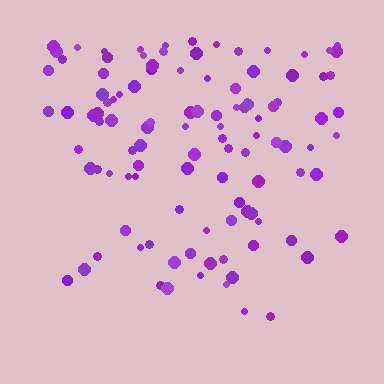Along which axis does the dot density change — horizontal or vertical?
Vertical.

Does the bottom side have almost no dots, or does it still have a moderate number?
Still a moderate number, just noticeably fewer than the top.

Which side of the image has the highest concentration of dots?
The top.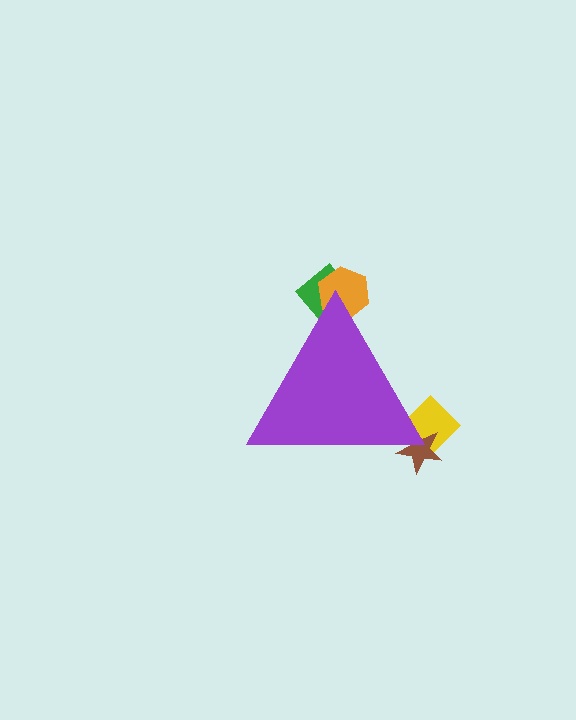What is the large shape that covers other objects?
A purple triangle.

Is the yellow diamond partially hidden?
Yes, the yellow diamond is partially hidden behind the purple triangle.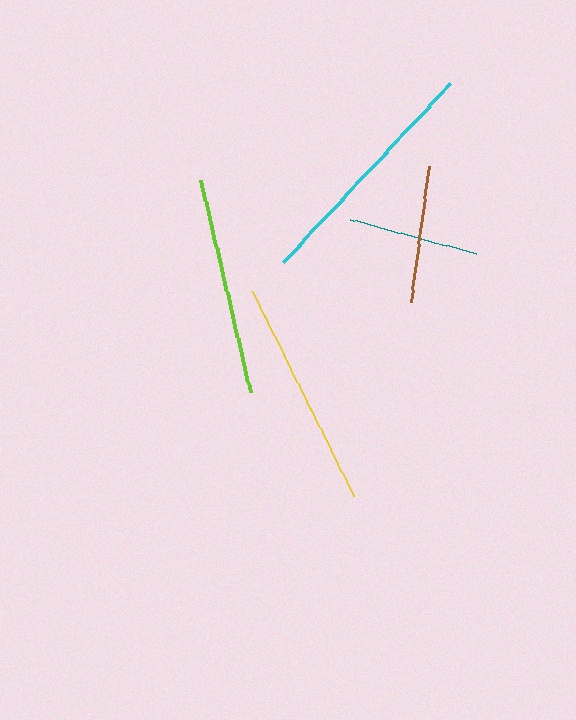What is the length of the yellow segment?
The yellow segment is approximately 229 pixels long.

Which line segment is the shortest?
The teal line is the shortest at approximately 130 pixels.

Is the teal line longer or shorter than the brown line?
The brown line is longer than the teal line.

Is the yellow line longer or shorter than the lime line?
The yellow line is longer than the lime line.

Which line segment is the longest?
The cyan line is the longest at approximately 244 pixels.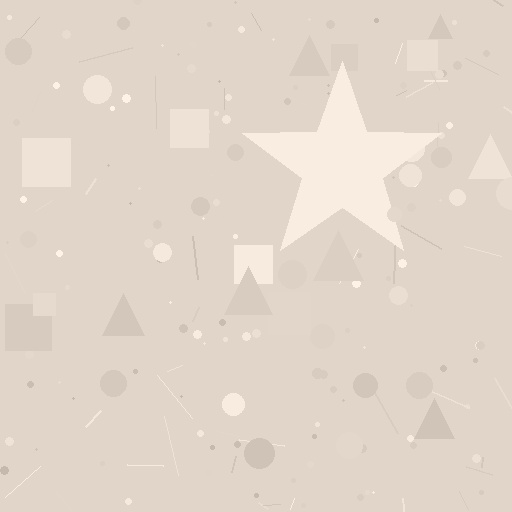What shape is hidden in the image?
A star is hidden in the image.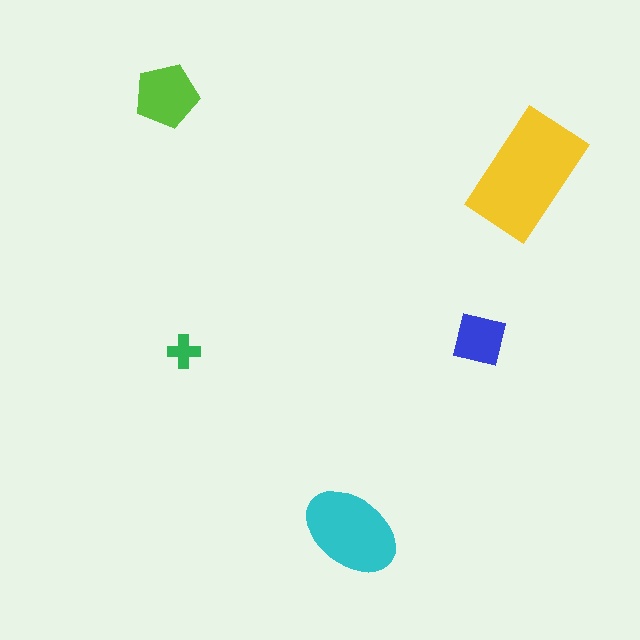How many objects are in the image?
There are 5 objects in the image.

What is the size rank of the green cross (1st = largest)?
5th.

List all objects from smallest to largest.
The green cross, the blue square, the lime pentagon, the cyan ellipse, the yellow rectangle.